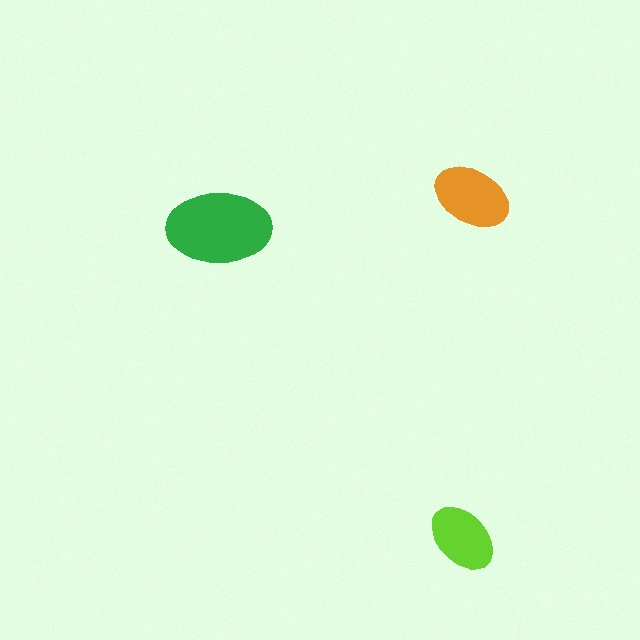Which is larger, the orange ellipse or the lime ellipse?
The orange one.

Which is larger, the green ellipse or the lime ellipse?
The green one.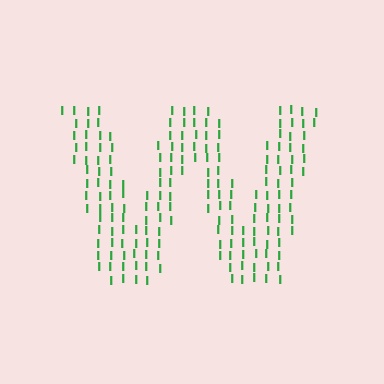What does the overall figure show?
The overall figure shows the letter W.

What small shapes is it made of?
It is made of small letter I's.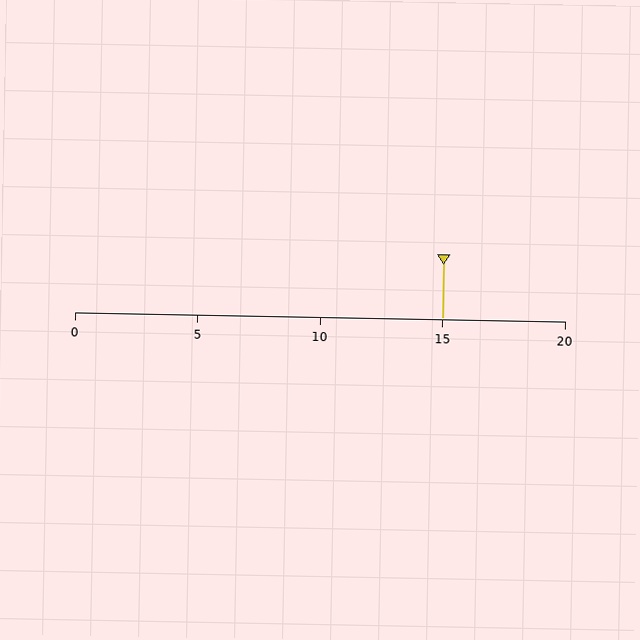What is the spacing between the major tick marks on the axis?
The major ticks are spaced 5 apart.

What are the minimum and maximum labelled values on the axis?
The axis runs from 0 to 20.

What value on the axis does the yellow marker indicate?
The marker indicates approximately 15.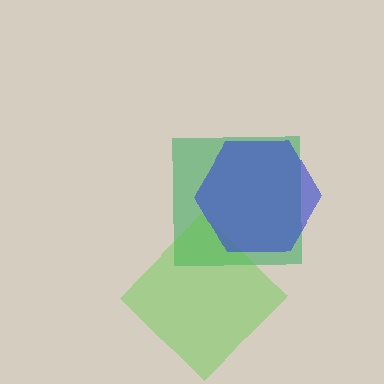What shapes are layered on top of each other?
The layered shapes are: a green square, a lime diamond, a blue hexagon.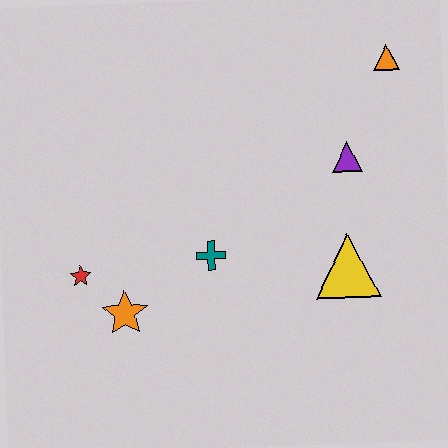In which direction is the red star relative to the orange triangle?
The red star is to the left of the orange triangle.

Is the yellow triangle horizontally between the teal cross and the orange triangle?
Yes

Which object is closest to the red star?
The orange star is closest to the red star.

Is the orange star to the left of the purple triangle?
Yes